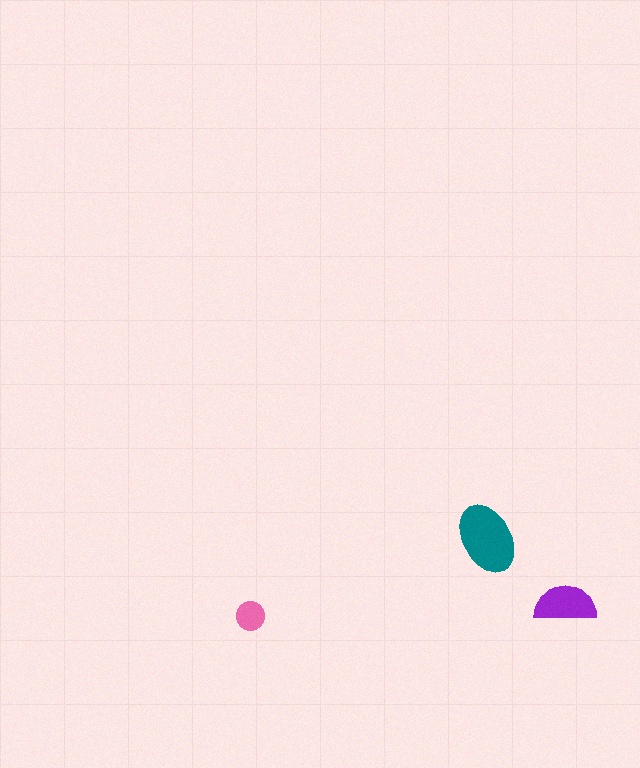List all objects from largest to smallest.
The teal ellipse, the purple semicircle, the pink circle.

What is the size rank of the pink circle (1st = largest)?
3rd.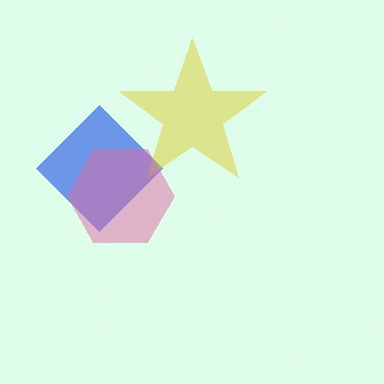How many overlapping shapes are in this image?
There are 3 overlapping shapes in the image.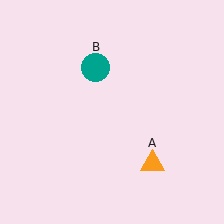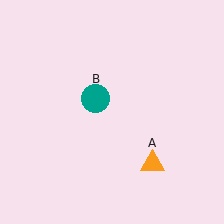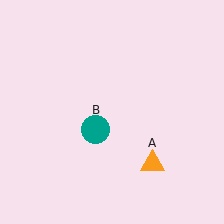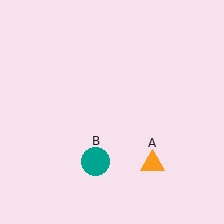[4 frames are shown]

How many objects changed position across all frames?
1 object changed position: teal circle (object B).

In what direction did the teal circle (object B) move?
The teal circle (object B) moved down.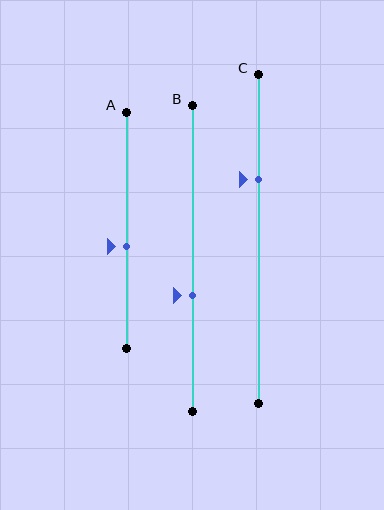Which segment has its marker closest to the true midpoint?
Segment A has its marker closest to the true midpoint.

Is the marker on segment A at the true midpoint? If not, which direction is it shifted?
No, the marker on segment A is shifted downward by about 7% of the segment length.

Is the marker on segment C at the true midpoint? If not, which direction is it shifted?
No, the marker on segment C is shifted upward by about 18% of the segment length.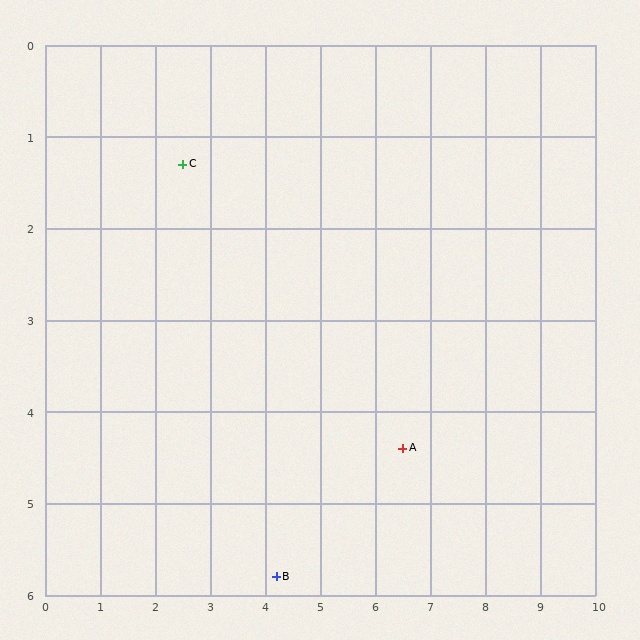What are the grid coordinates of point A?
Point A is at approximately (6.5, 4.4).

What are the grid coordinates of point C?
Point C is at approximately (2.5, 1.3).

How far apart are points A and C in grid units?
Points A and C are about 5.1 grid units apart.